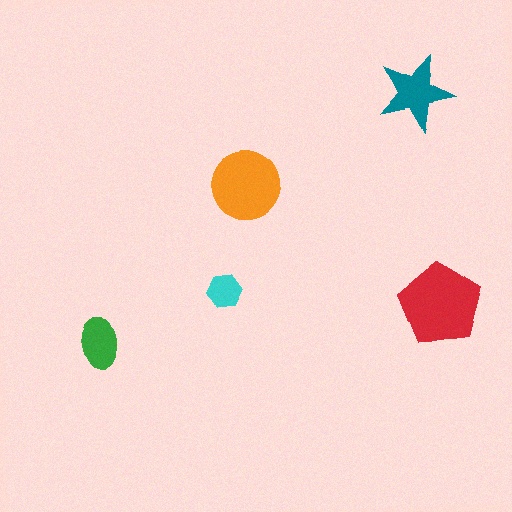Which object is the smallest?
The cyan hexagon.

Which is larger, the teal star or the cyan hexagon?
The teal star.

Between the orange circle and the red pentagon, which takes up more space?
The red pentagon.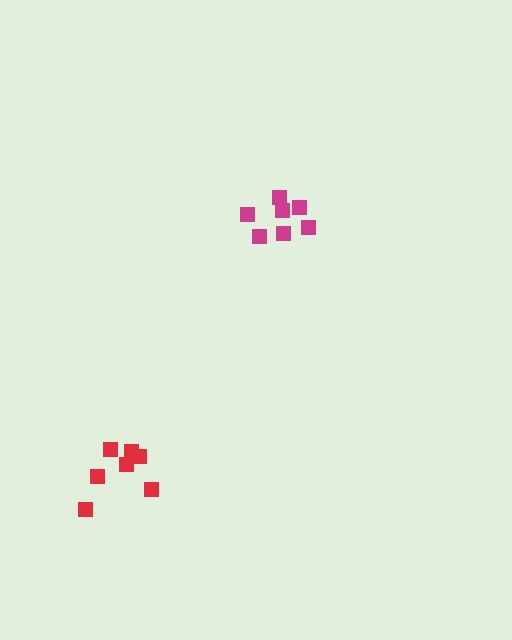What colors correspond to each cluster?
The clusters are colored: red, magenta.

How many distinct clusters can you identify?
There are 2 distinct clusters.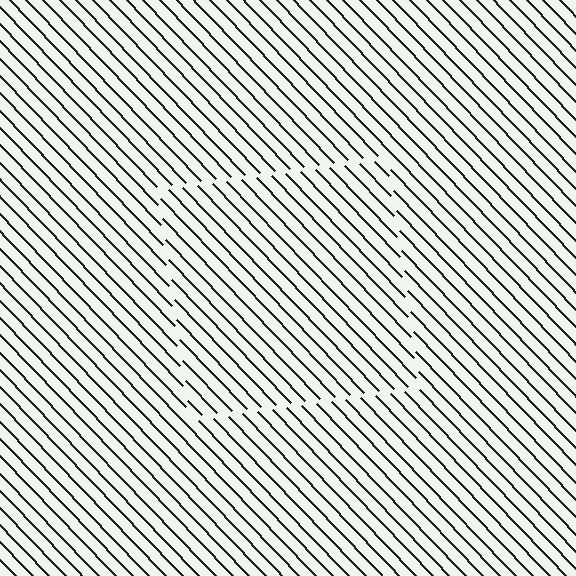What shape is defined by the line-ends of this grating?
An illusory square. The interior of the shape contains the same grating, shifted by half a period — the contour is defined by the phase discontinuity where line-ends from the inner and outer gratings abut.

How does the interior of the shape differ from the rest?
The interior of the shape contains the same grating, shifted by half a period — the contour is defined by the phase discontinuity where line-ends from the inner and outer gratings abut.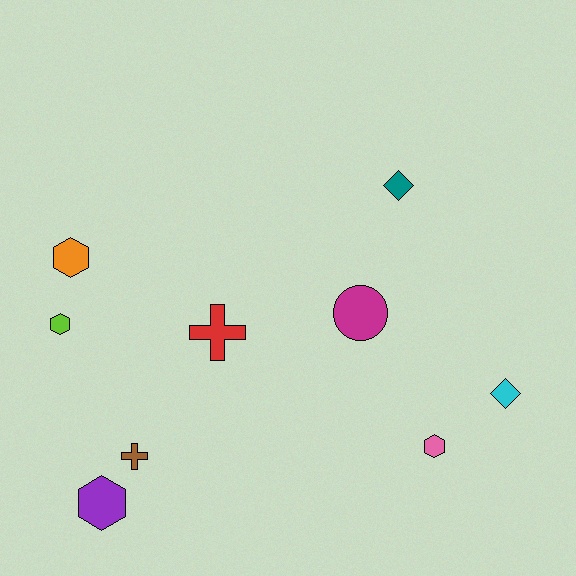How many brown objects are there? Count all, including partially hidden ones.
There is 1 brown object.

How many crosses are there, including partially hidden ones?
There are 2 crosses.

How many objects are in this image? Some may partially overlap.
There are 9 objects.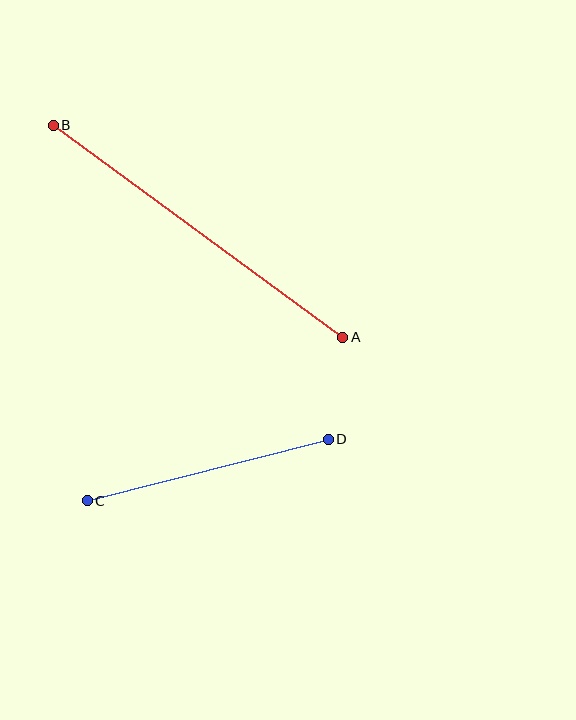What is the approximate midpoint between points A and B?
The midpoint is at approximately (198, 231) pixels.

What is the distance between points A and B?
The distance is approximately 359 pixels.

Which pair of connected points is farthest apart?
Points A and B are farthest apart.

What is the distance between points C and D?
The distance is approximately 249 pixels.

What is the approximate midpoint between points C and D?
The midpoint is at approximately (208, 470) pixels.